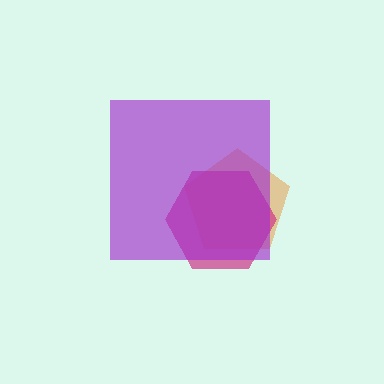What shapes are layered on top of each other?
The layered shapes are: an orange pentagon, a magenta hexagon, a purple square.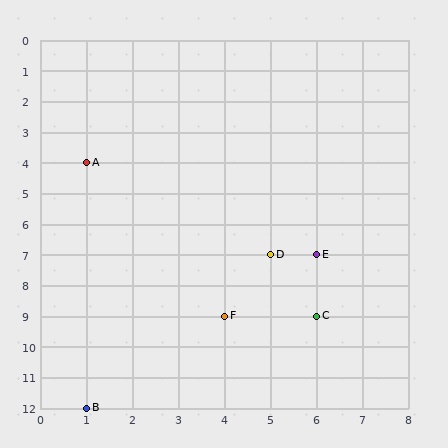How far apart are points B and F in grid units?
Points B and F are 3 columns and 3 rows apart (about 4.2 grid units diagonally).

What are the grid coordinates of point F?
Point F is at grid coordinates (4, 9).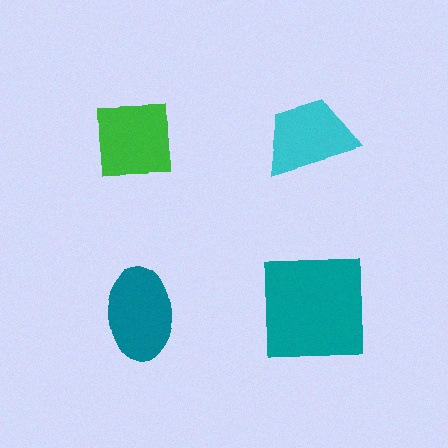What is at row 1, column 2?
A cyan trapezoid.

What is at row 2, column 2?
A teal square.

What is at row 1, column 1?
A green square.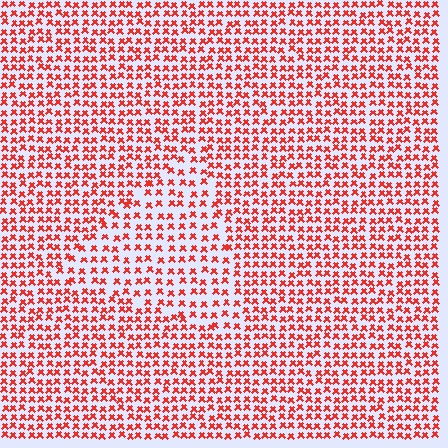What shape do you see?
I see a triangle.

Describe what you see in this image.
The image contains small red elements arranged at two different densities. A triangle-shaped region is visible where the elements are less densely packed than the surrounding area.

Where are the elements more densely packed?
The elements are more densely packed outside the triangle boundary.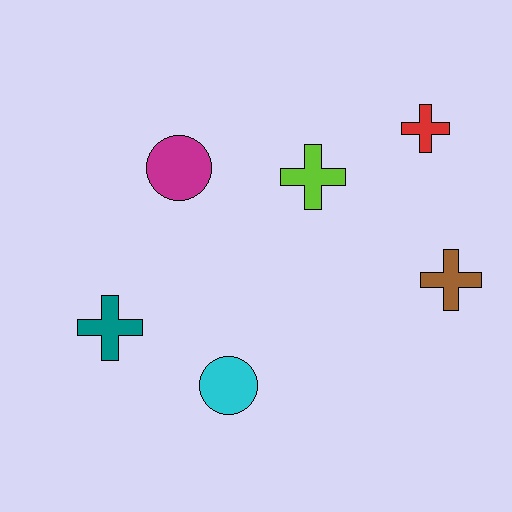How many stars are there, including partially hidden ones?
There are no stars.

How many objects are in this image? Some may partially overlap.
There are 6 objects.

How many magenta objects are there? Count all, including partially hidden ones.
There is 1 magenta object.